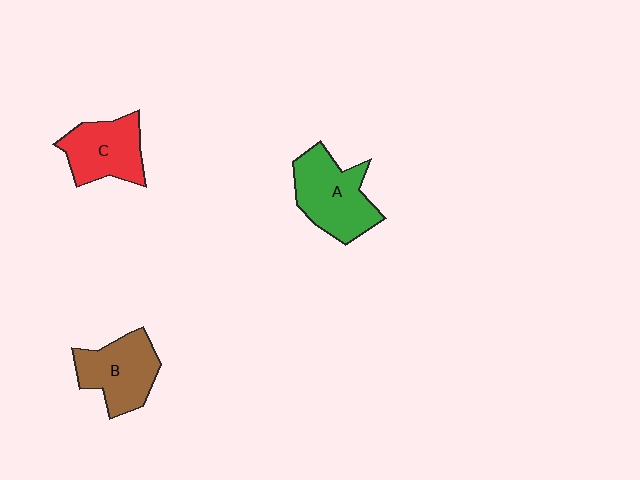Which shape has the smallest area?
Shape C (red).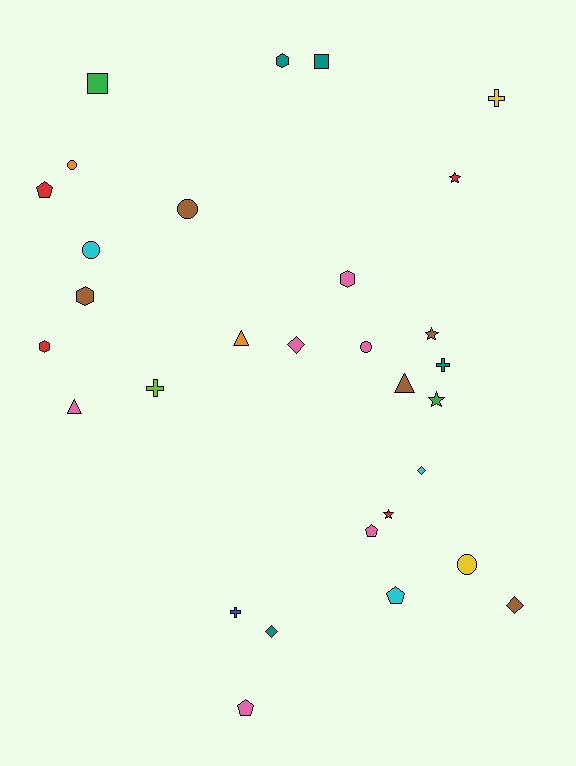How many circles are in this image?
There are 5 circles.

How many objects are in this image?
There are 30 objects.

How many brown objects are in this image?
There are 5 brown objects.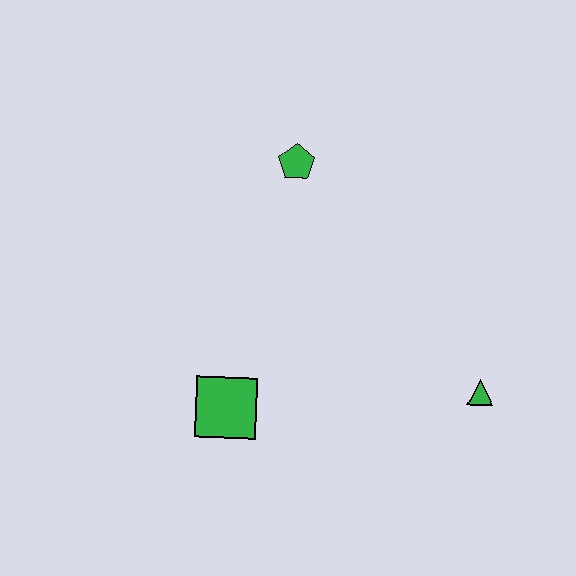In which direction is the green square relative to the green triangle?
The green square is to the left of the green triangle.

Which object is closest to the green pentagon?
The green square is closest to the green pentagon.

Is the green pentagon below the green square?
No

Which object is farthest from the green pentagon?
The green triangle is farthest from the green pentagon.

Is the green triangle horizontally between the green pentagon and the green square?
No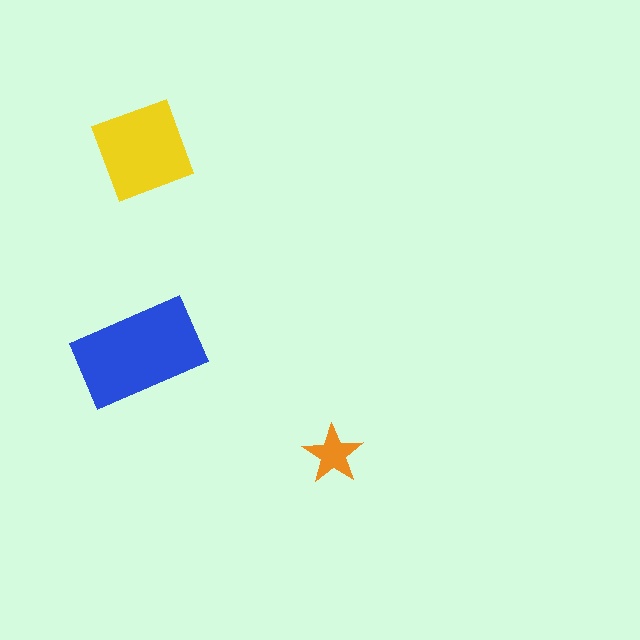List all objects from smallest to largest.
The orange star, the yellow diamond, the blue rectangle.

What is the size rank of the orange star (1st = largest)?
3rd.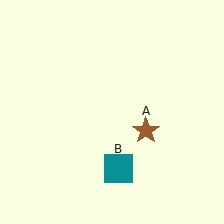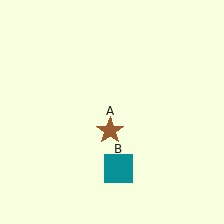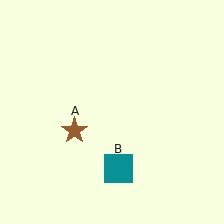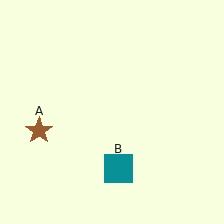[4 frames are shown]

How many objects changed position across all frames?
1 object changed position: brown star (object A).